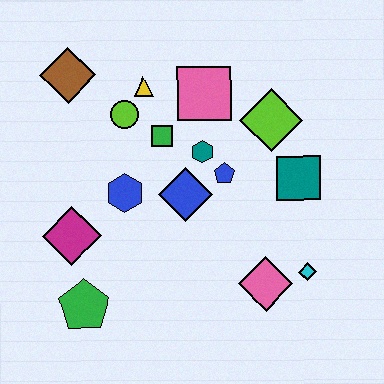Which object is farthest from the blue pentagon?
The green pentagon is farthest from the blue pentagon.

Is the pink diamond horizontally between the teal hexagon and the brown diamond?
No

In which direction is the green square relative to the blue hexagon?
The green square is above the blue hexagon.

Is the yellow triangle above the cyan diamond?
Yes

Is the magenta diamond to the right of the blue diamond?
No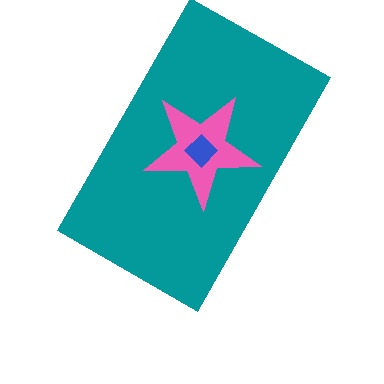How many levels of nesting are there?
3.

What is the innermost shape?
The blue diamond.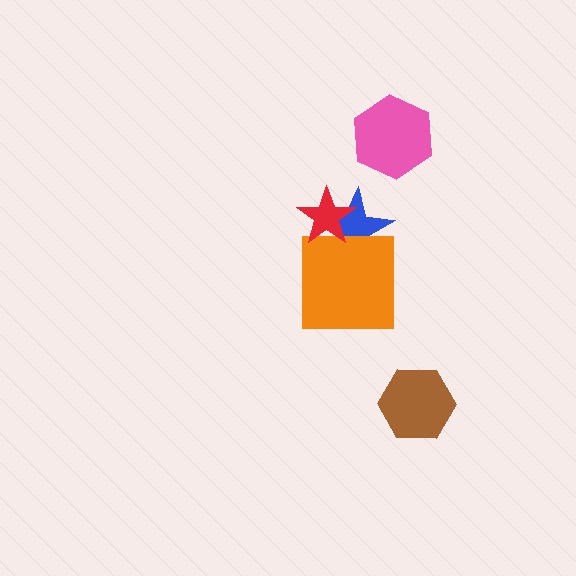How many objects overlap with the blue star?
2 objects overlap with the blue star.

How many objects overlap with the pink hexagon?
0 objects overlap with the pink hexagon.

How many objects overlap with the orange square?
2 objects overlap with the orange square.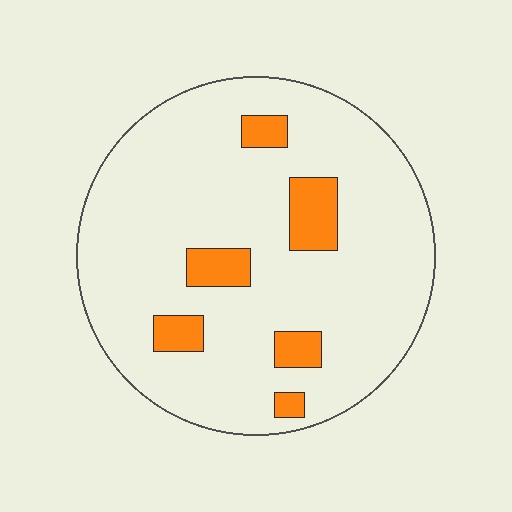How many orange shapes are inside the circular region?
6.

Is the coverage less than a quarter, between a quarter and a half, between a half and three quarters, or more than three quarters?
Less than a quarter.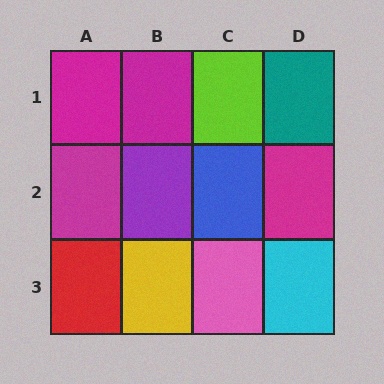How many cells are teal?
1 cell is teal.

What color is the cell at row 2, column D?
Magenta.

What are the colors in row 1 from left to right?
Magenta, magenta, lime, teal.